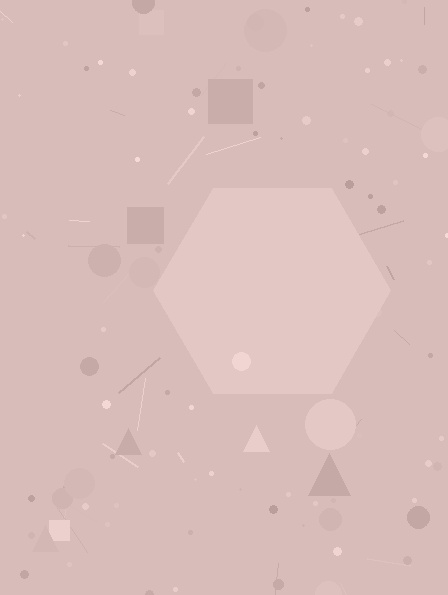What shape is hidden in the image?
A hexagon is hidden in the image.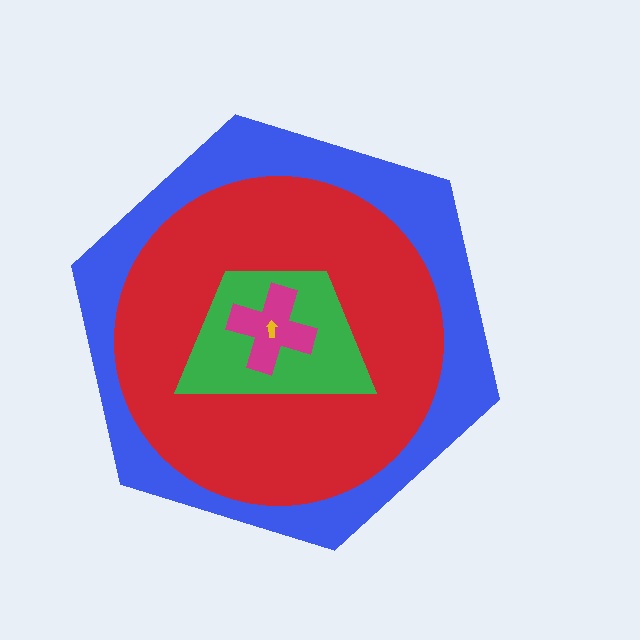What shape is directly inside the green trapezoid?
The magenta cross.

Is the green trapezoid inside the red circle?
Yes.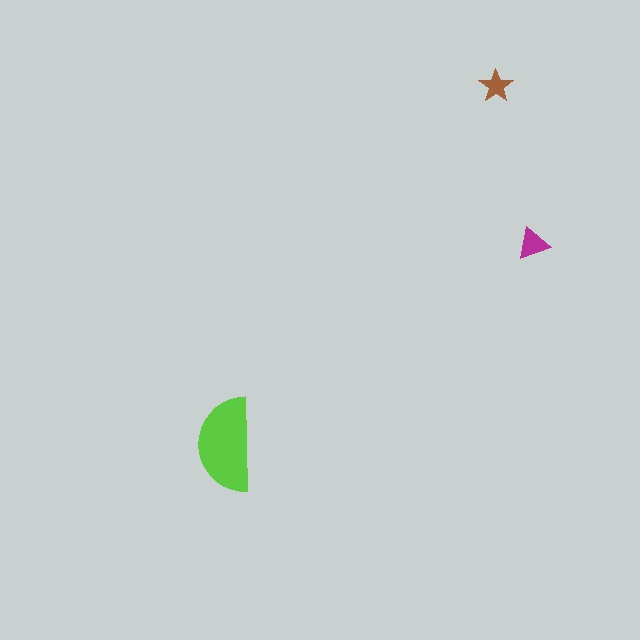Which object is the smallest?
The brown star.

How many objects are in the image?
There are 3 objects in the image.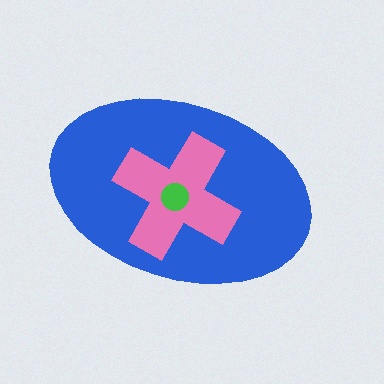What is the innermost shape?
The green circle.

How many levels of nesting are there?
3.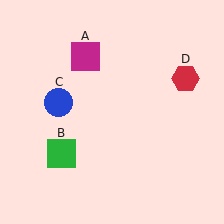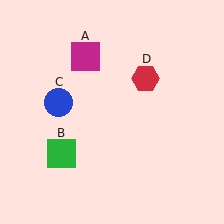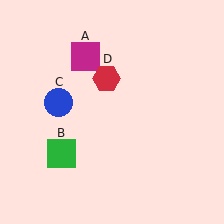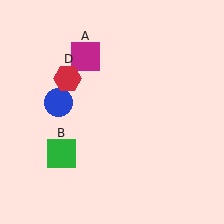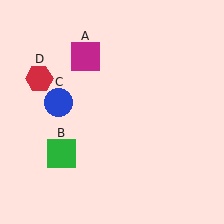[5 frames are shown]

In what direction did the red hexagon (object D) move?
The red hexagon (object D) moved left.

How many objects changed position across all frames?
1 object changed position: red hexagon (object D).